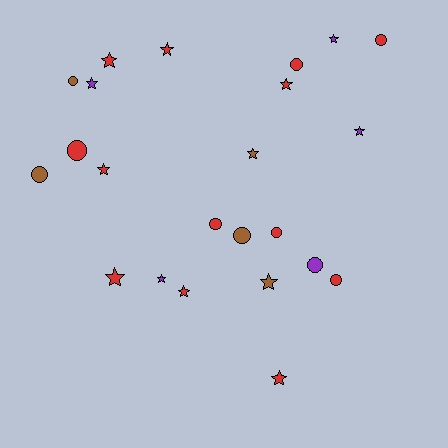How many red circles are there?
There are 6 red circles.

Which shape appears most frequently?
Star, with 13 objects.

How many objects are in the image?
There are 23 objects.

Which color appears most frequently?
Red, with 13 objects.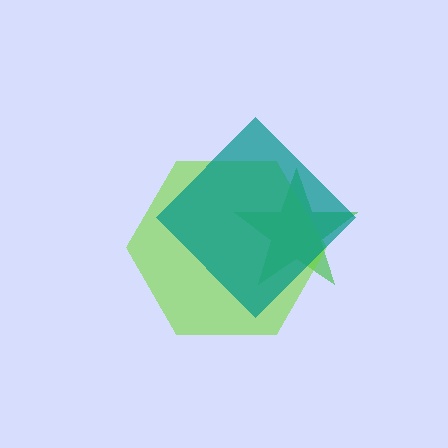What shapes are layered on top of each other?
The layered shapes are: a green star, a lime hexagon, a teal diamond.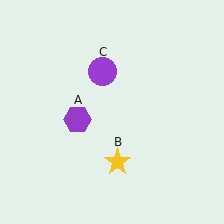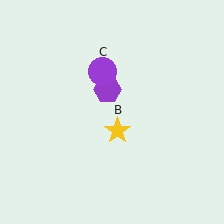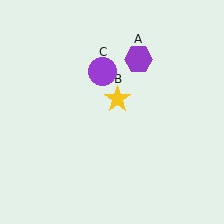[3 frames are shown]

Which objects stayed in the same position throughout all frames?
Purple circle (object C) remained stationary.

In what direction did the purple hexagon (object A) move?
The purple hexagon (object A) moved up and to the right.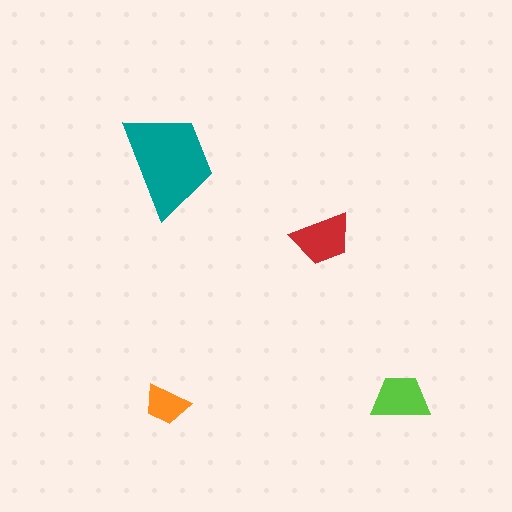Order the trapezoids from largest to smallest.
the teal one, the red one, the lime one, the orange one.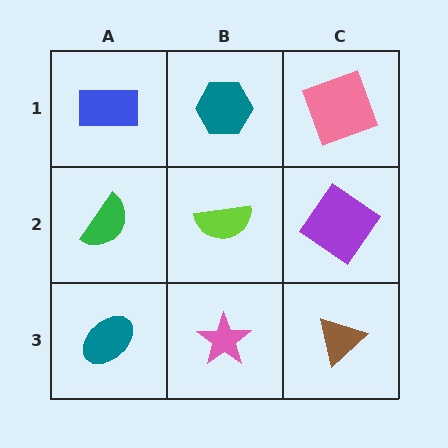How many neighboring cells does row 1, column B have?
3.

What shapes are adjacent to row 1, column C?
A purple diamond (row 2, column C), a teal hexagon (row 1, column B).